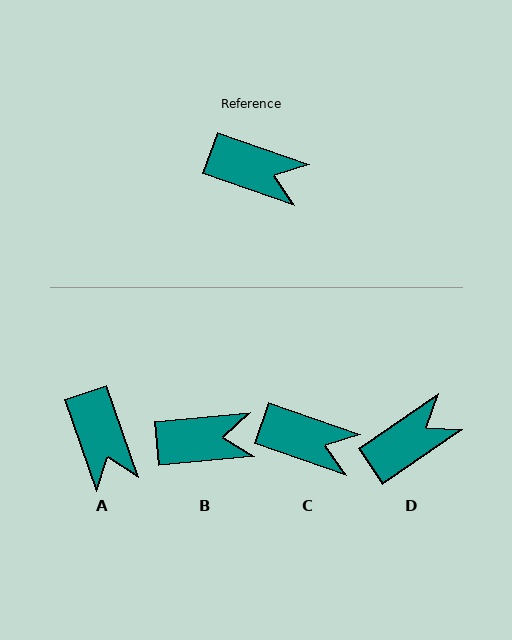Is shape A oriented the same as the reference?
No, it is off by about 52 degrees.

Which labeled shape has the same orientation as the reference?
C.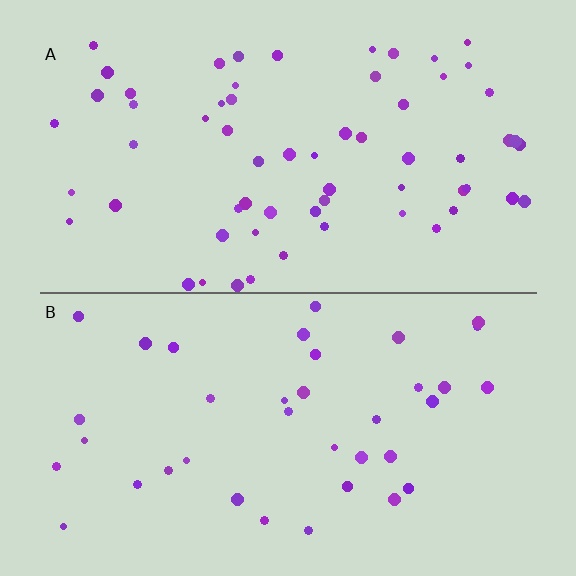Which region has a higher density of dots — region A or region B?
A (the top).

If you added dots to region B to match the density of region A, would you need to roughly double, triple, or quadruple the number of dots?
Approximately double.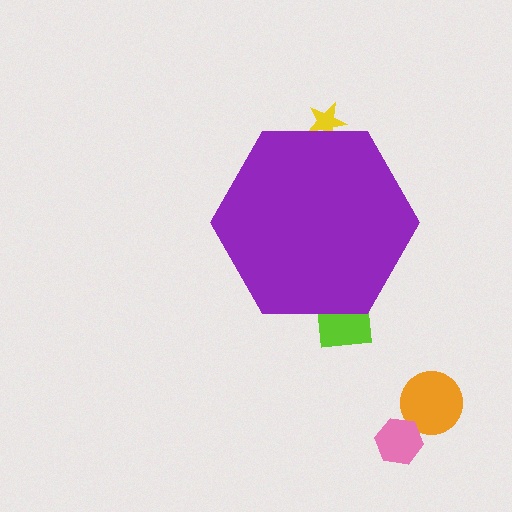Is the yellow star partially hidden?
Yes, the yellow star is partially hidden behind the purple hexagon.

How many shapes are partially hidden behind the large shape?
2 shapes are partially hidden.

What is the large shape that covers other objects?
A purple hexagon.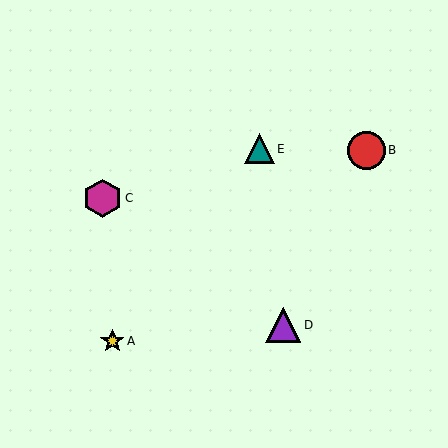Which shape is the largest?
The magenta hexagon (labeled C) is the largest.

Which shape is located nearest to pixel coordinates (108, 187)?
The magenta hexagon (labeled C) at (103, 198) is nearest to that location.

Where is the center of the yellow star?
The center of the yellow star is at (112, 341).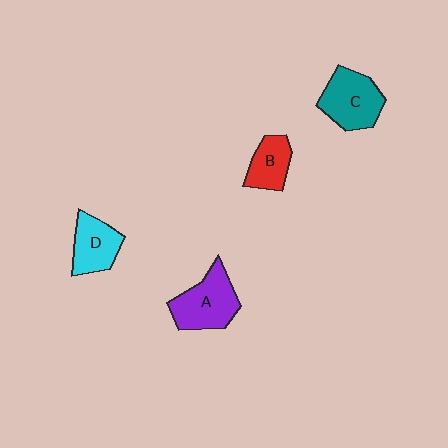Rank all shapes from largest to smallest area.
From largest to smallest: A (purple), C (teal), D (cyan), B (red).